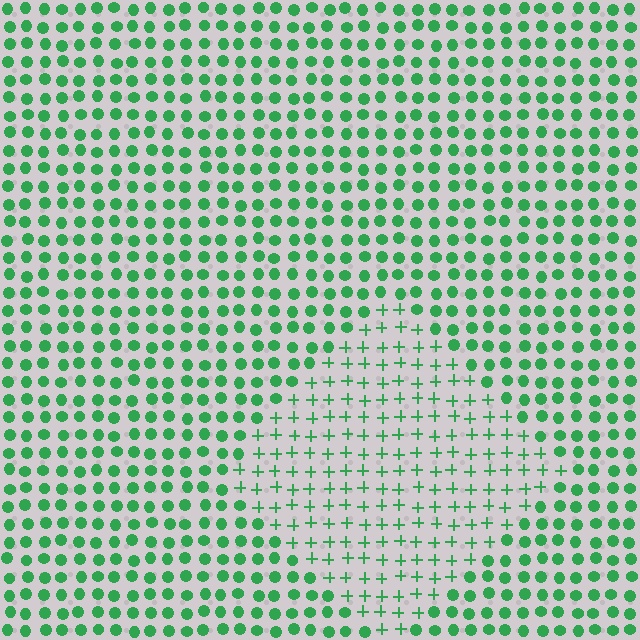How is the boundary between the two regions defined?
The boundary is defined by a change in element shape: plus signs inside vs. circles outside. All elements share the same color and spacing.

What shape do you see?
I see a diamond.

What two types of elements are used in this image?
The image uses plus signs inside the diamond region and circles outside it.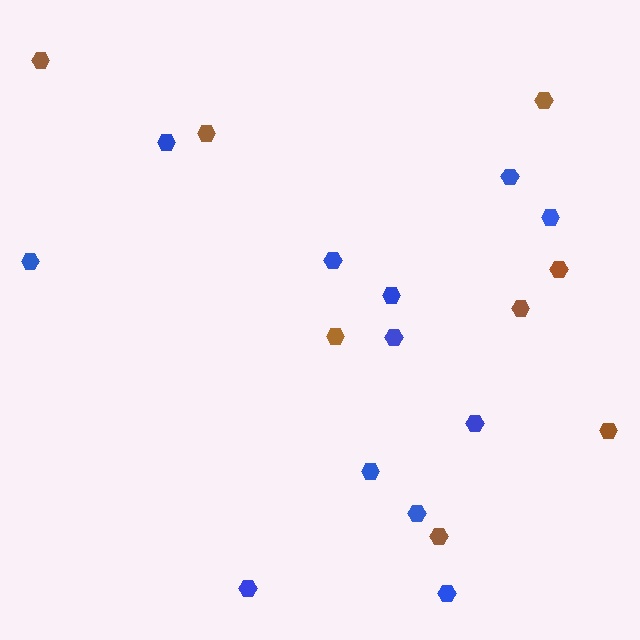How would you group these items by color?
There are 2 groups: one group of blue hexagons (12) and one group of brown hexagons (8).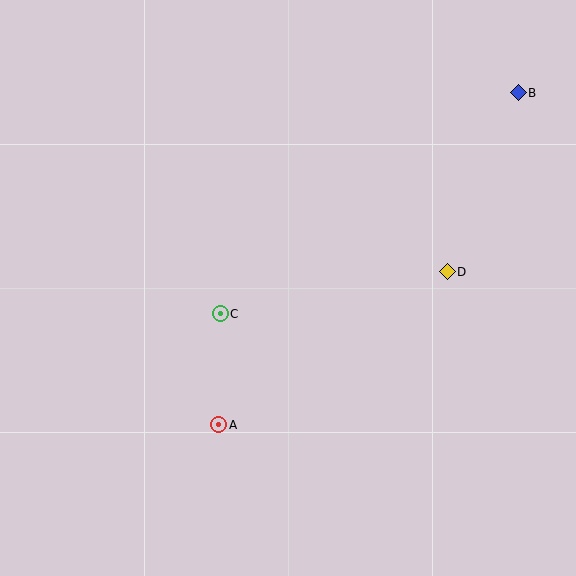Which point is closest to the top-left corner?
Point C is closest to the top-left corner.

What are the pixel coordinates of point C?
Point C is at (220, 314).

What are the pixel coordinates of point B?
Point B is at (518, 93).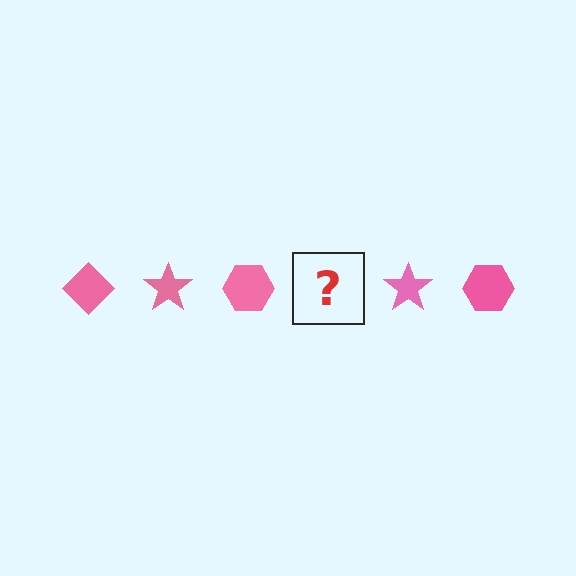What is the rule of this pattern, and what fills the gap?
The rule is that the pattern cycles through diamond, star, hexagon shapes in pink. The gap should be filled with a pink diamond.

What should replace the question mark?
The question mark should be replaced with a pink diamond.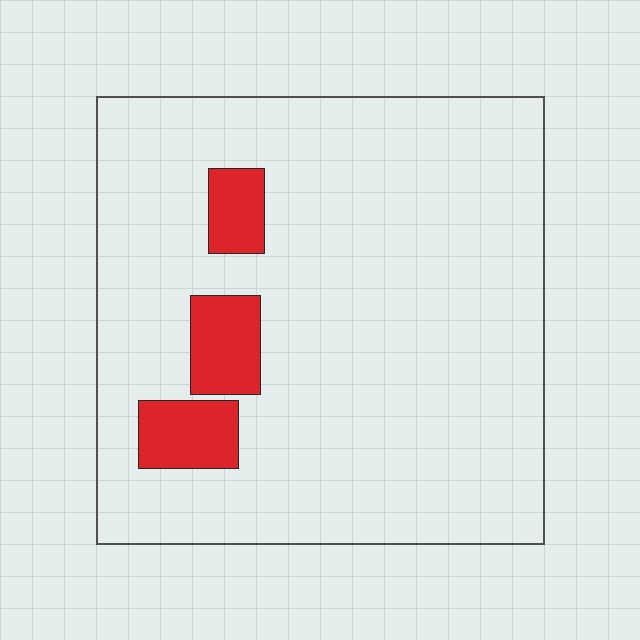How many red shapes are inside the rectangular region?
3.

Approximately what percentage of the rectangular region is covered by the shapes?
Approximately 10%.